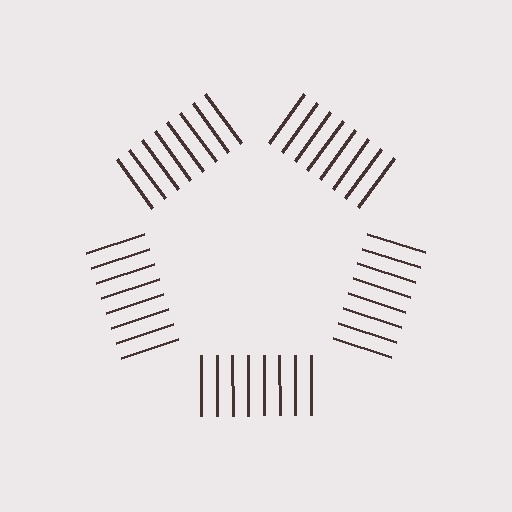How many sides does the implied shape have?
5 sides — the line-ends trace a pentagon.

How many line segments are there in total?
40 — 8 along each of the 5 edges.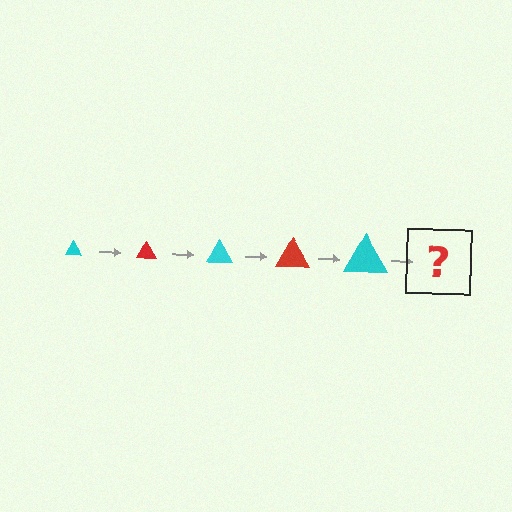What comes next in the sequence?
The next element should be a red triangle, larger than the previous one.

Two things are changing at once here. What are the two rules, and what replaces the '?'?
The two rules are that the triangle grows larger each step and the color cycles through cyan and red. The '?' should be a red triangle, larger than the previous one.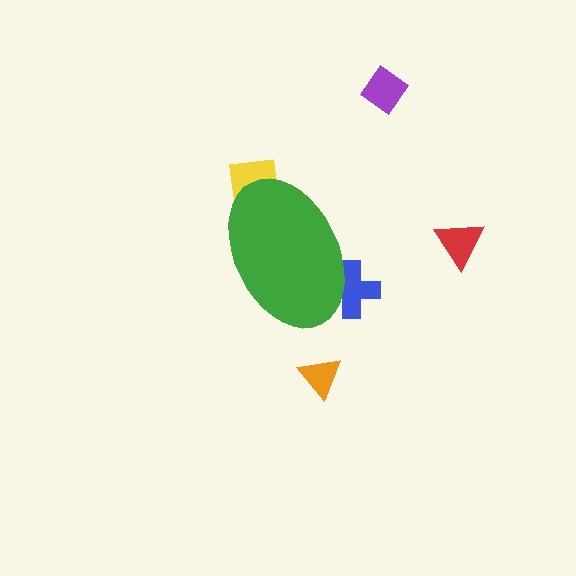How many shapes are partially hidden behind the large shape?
2 shapes are partially hidden.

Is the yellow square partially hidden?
Yes, the yellow square is partially hidden behind the green ellipse.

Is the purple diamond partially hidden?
No, the purple diamond is fully visible.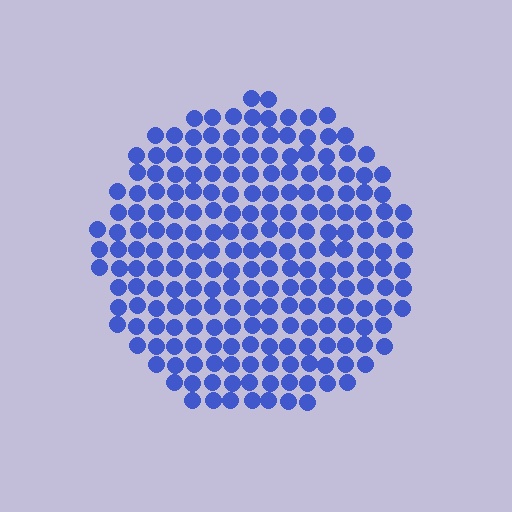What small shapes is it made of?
It is made of small circles.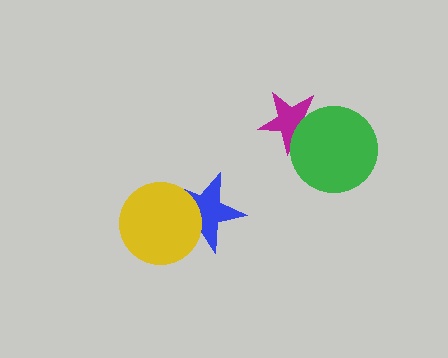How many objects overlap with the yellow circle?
1 object overlaps with the yellow circle.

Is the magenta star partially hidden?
Yes, it is partially covered by another shape.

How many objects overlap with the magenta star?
1 object overlaps with the magenta star.